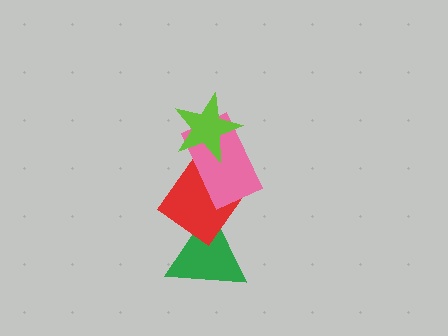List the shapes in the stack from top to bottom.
From top to bottom: the lime star, the pink rectangle, the red diamond, the green triangle.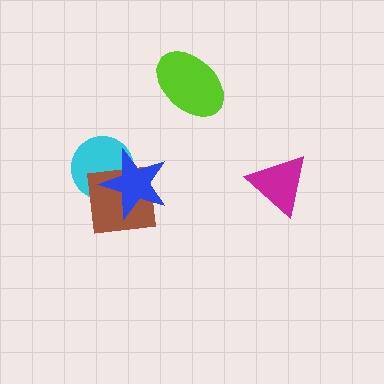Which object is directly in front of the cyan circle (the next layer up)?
The brown square is directly in front of the cyan circle.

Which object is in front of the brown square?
The blue star is in front of the brown square.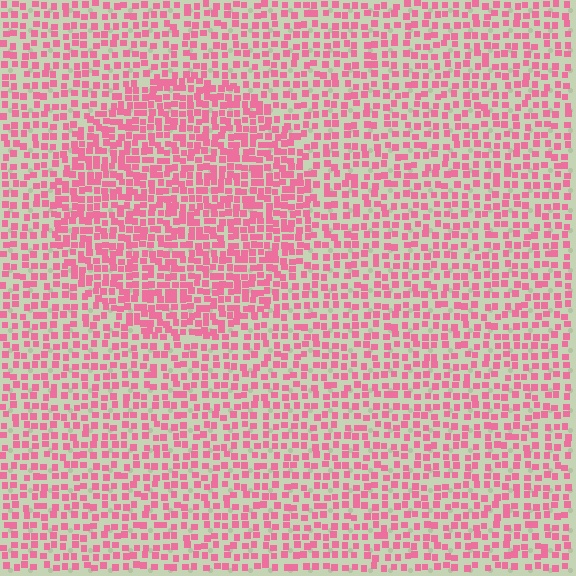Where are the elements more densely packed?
The elements are more densely packed inside the circle boundary.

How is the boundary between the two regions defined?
The boundary is defined by a change in element density (approximately 1.7x ratio). All elements are the same color, size, and shape.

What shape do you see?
I see a circle.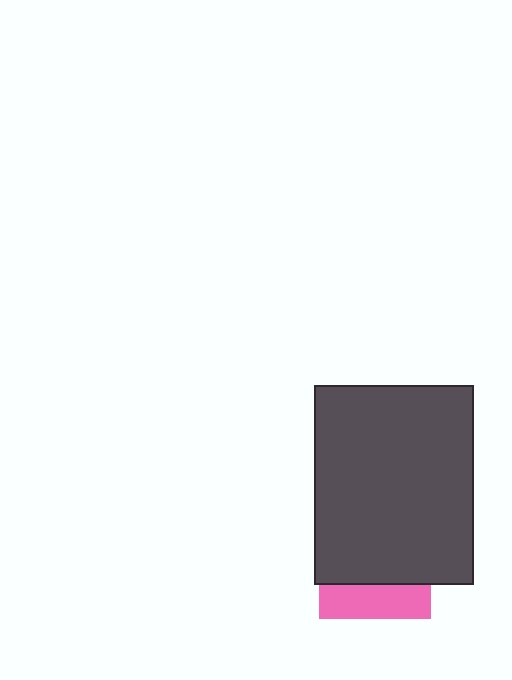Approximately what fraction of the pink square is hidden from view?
Roughly 70% of the pink square is hidden behind the dark gray rectangle.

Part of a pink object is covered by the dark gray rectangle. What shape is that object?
It is a square.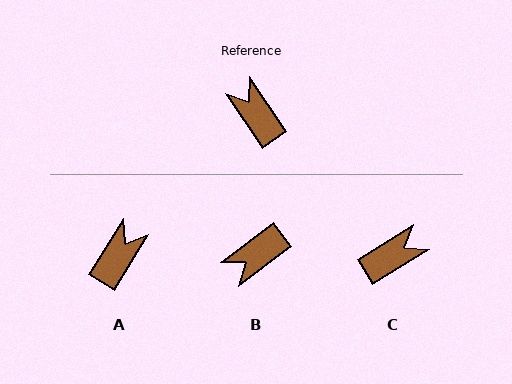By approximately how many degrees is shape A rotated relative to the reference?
Approximately 66 degrees clockwise.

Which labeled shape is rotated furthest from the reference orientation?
B, about 94 degrees away.